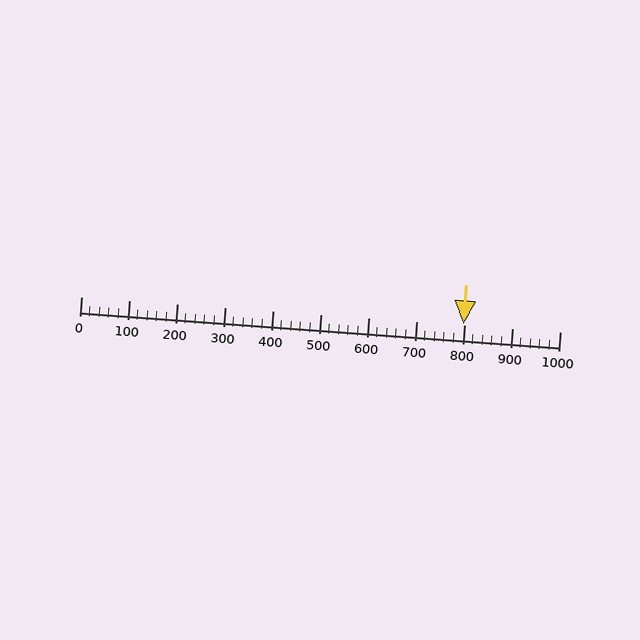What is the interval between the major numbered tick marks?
The major tick marks are spaced 100 units apart.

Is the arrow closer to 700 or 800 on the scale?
The arrow is closer to 800.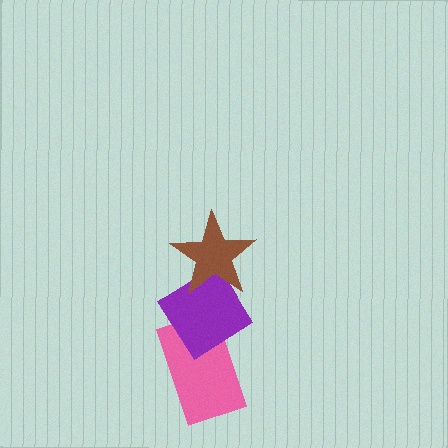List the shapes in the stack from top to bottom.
From top to bottom: the brown star, the purple diamond, the pink rectangle.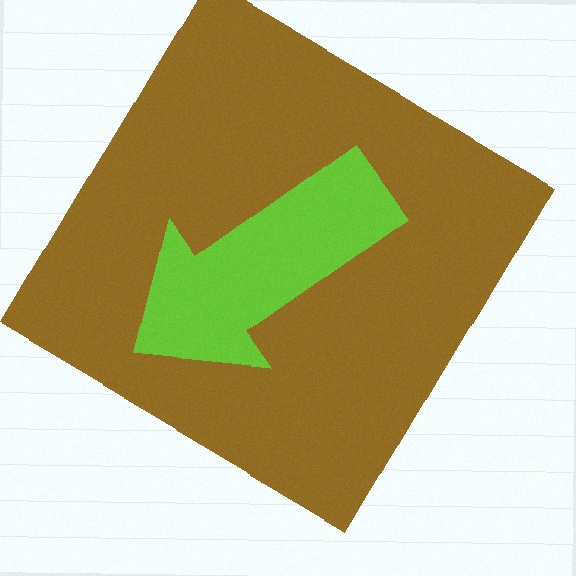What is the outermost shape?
The brown diamond.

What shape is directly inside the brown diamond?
The lime arrow.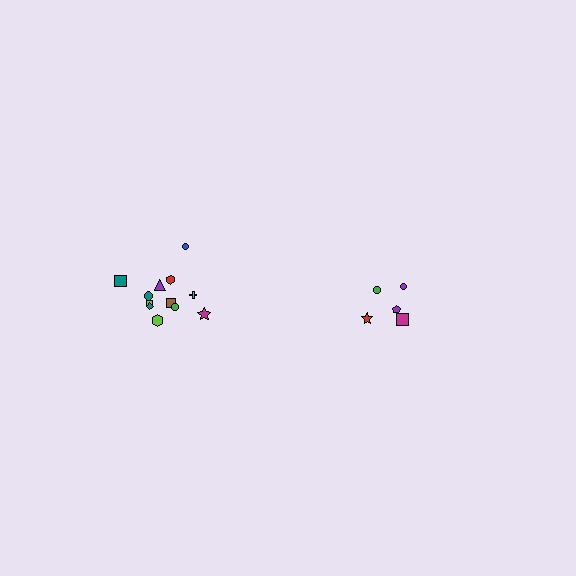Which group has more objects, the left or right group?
The left group.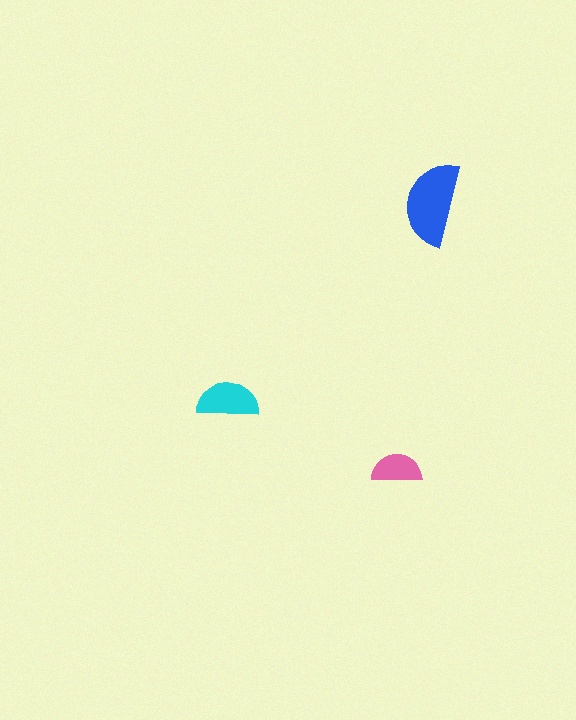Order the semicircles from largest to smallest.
the blue one, the cyan one, the pink one.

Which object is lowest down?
The pink semicircle is bottommost.